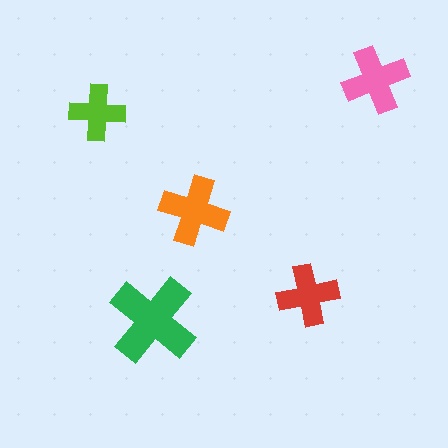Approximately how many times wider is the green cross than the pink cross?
About 1.5 times wider.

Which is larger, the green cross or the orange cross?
The green one.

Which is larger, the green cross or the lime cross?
The green one.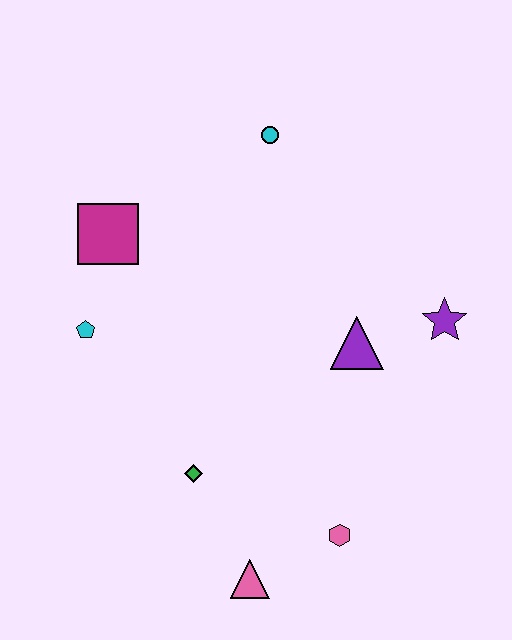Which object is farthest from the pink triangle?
The cyan circle is farthest from the pink triangle.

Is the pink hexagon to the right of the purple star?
No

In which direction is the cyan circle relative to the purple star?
The cyan circle is above the purple star.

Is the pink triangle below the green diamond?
Yes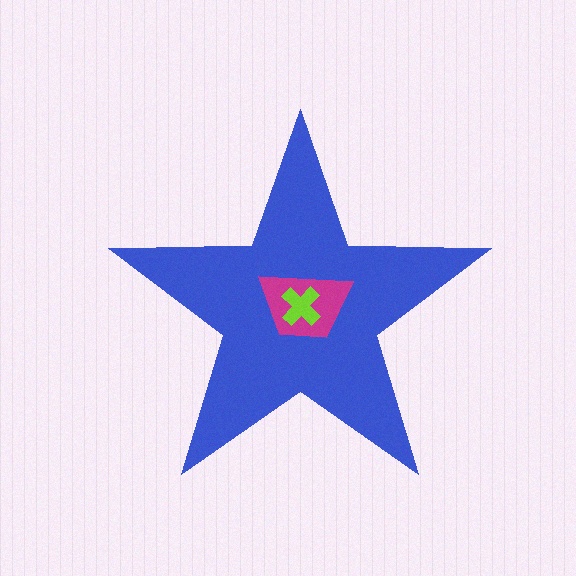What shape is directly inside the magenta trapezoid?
The lime cross.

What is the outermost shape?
The blue star.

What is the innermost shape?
The lime cross.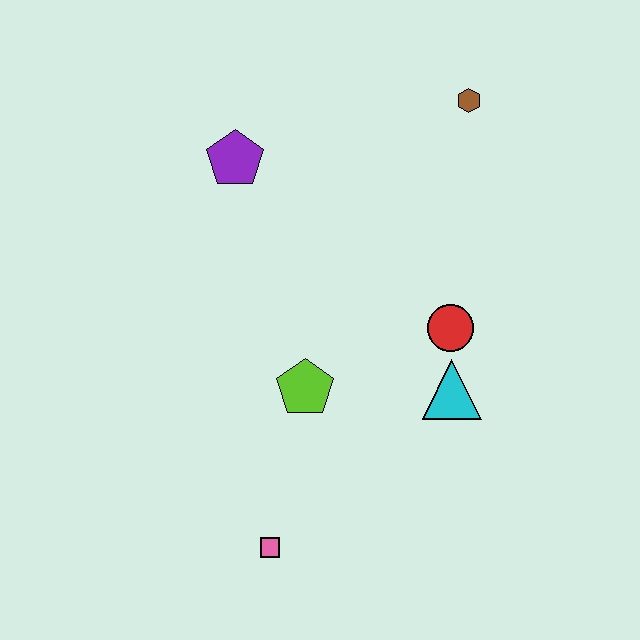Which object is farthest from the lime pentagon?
The brown hexagon is farthest from the lime pentagon.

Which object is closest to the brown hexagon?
The red circle is closest to the brown hexagon.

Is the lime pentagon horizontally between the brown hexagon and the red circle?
No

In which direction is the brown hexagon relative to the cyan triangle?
The brown hexagon is above the cyan triangle.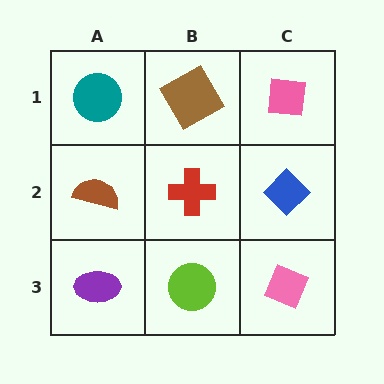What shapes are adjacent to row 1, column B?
A red cross (row 2, column B), a teal circle (row 1, column A), a pink square (row 1, column C).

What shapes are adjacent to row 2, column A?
A teal circle (row 1, column A), a purple ellipse (row 3, column A), a red cross (row 2, column B).